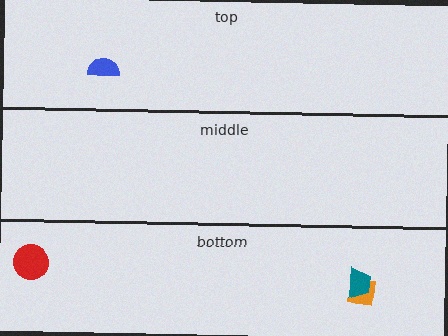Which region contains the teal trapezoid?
The bottom region.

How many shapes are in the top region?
1.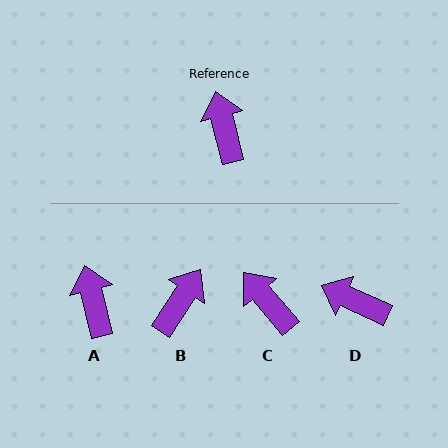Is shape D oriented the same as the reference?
No, it is off by about 52 degrees.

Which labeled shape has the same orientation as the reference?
A.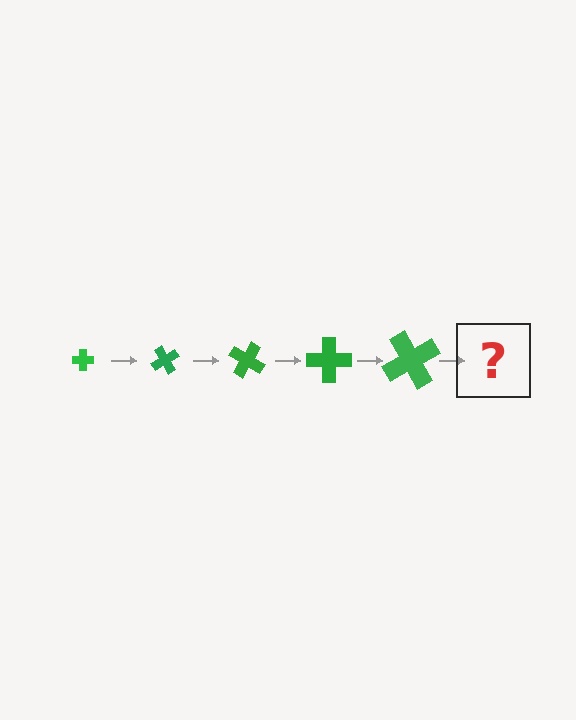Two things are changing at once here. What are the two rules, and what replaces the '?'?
The two rules are that the cross grows larger each step and it rotates 60 degrees each step. The '?' should be a cross, larger than the previous one and rotated 300 degrees from the start.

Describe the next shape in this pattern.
It should be a cross, larger than the previous one and rotated 300 degrees from the start.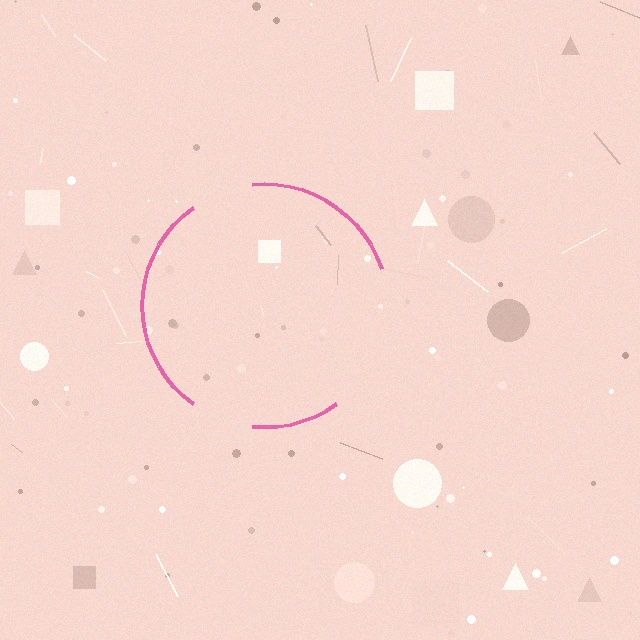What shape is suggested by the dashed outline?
The dashed outline suggests a circle.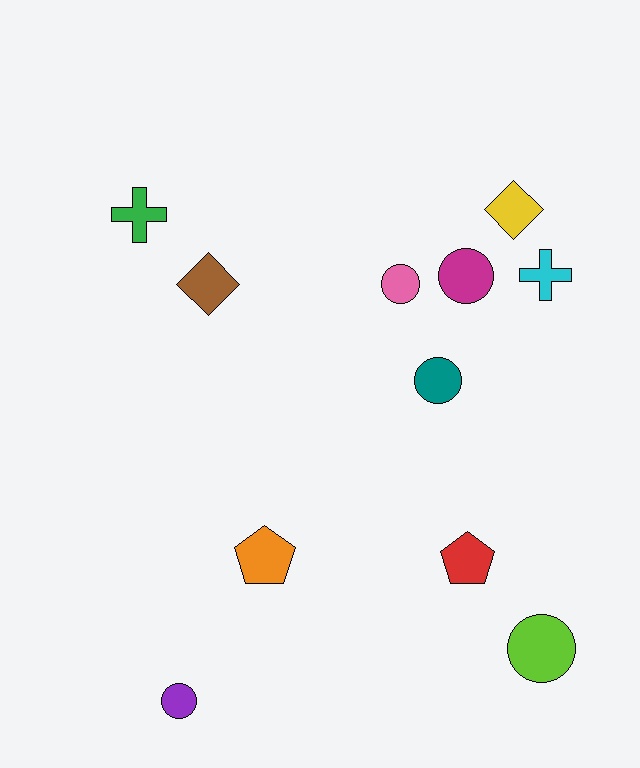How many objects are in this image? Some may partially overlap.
There are 11 objects.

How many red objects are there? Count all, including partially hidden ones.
There is 1 red object.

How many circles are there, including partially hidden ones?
There are 5 circles.